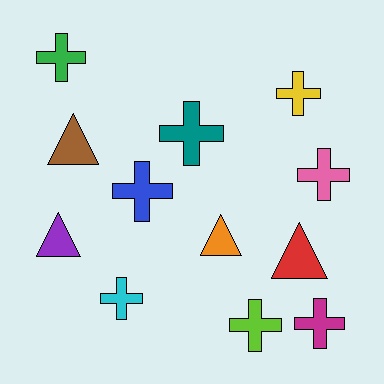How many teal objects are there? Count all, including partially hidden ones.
There is 1 teal object.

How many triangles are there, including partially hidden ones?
There are 4 triangles.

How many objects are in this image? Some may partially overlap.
There are 12 objects.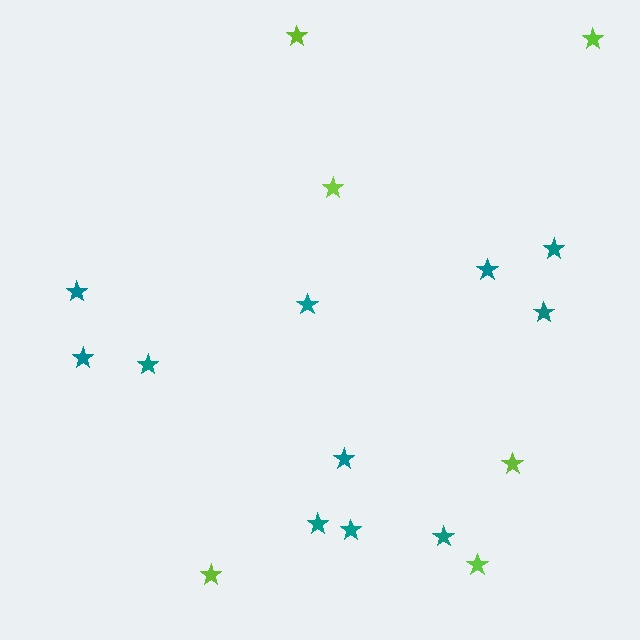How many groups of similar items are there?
There are 2 groups: one group of lime stars (6) and one group of teal stars (11).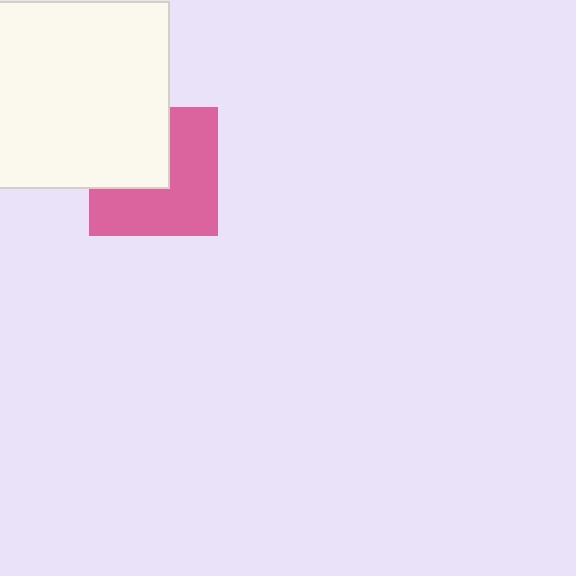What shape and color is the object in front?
The object in front is a white square.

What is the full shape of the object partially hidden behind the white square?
The partially hidden object is a pink square.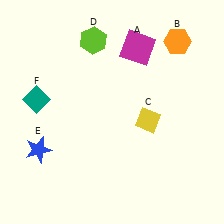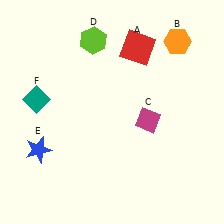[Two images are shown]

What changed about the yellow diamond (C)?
In Image 1, C is yellow. In Image 2, it changed to magenta.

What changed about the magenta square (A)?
In Image 1, A is magenta. In Image 2, it changed to red.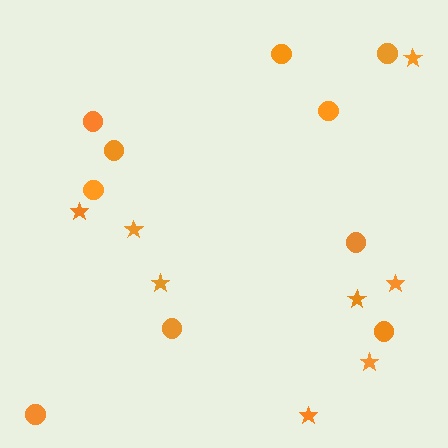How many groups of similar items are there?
There are 2 groups: one group of stars (8) and one group of circles (10).